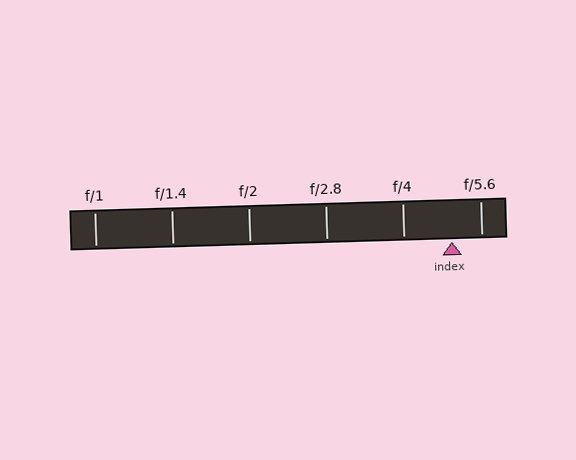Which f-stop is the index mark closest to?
The index mark is closest to f/5.6.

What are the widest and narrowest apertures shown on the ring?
The widest aperture shown is f/1 and the narrowest is f/5.6.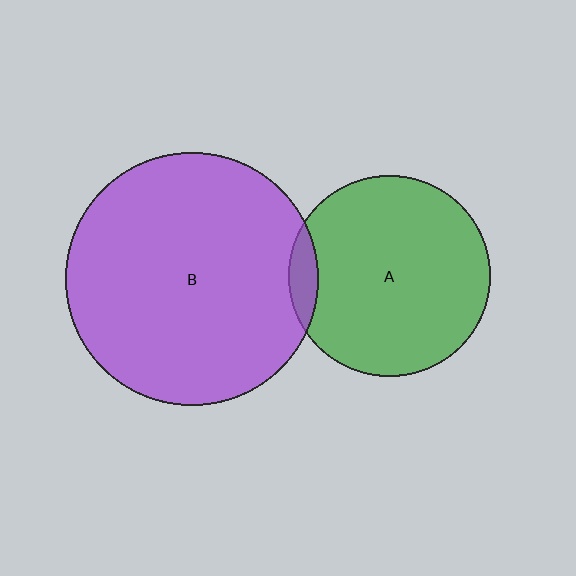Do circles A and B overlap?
Yes.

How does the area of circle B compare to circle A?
Approximately 1.6 times.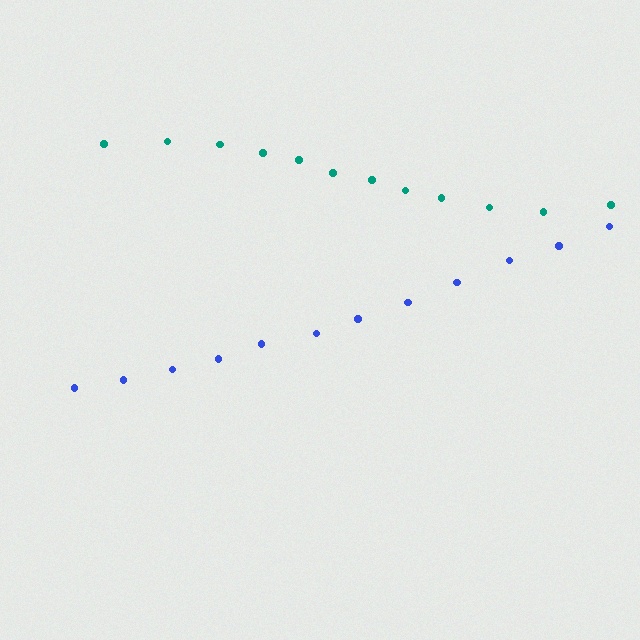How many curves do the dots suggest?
There are 2 distinct paths.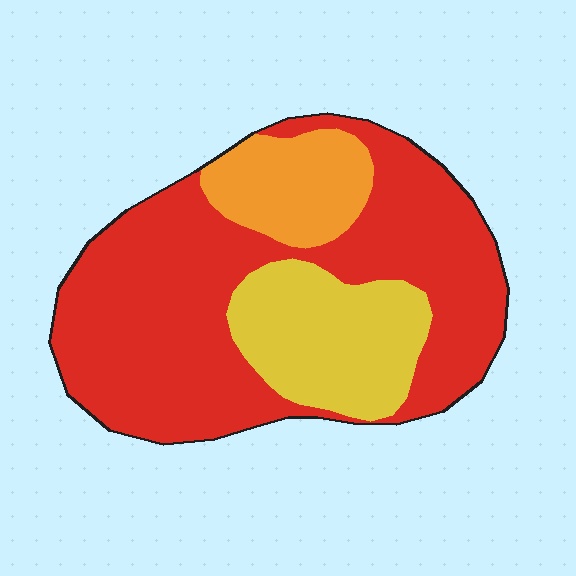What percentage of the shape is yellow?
Yellow takes up about one fifth (1/5) of the shape.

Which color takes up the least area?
Orange, at roughly 15%.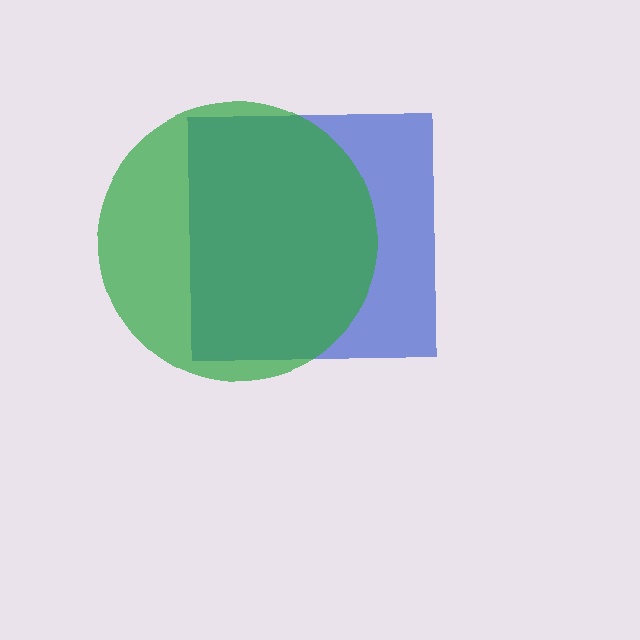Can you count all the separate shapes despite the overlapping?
Yes, there are 2 separate shapes.